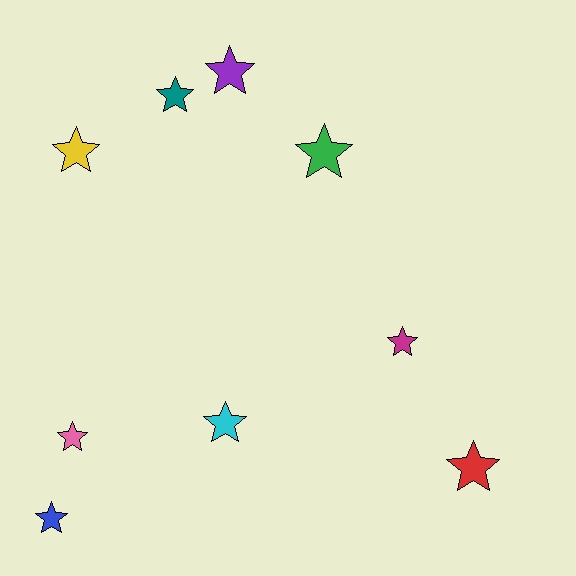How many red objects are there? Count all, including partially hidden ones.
There is 1 red object.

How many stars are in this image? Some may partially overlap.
There are 9 stars.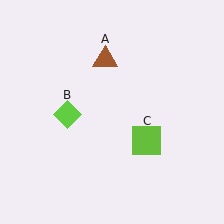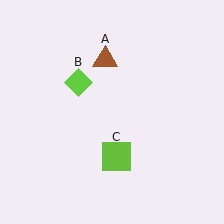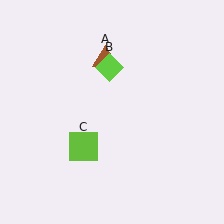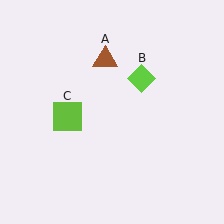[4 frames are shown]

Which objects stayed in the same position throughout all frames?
Brown triangle (object A) remained stationary.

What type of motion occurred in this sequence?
The lime diamond (object B), lime square (object C) rotated clockwise around the center of the scene.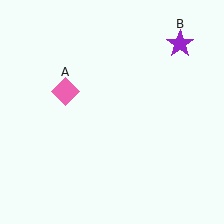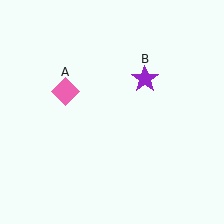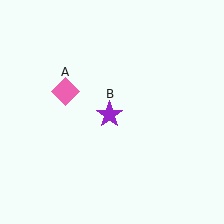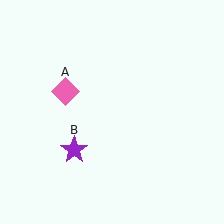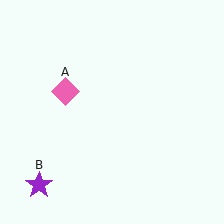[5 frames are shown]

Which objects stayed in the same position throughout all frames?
Pink diamond (object A) remained stationary.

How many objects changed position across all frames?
1 object changed position: purple star (object B).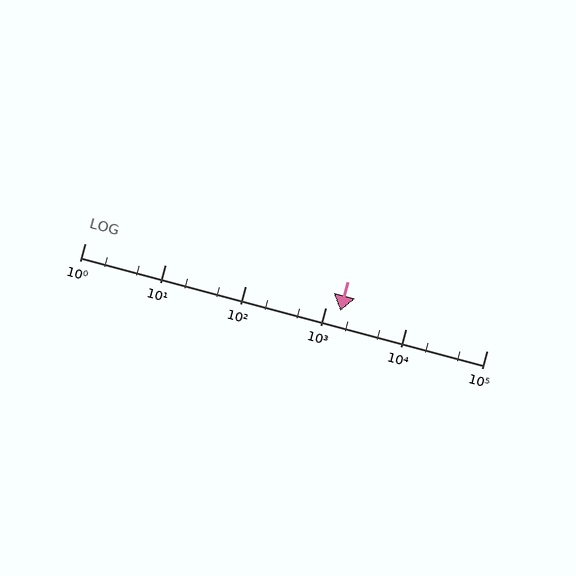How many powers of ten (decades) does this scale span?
The scale spans 5 decades, from 1 to 100000.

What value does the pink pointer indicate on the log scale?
The pointer indicates approximately 1500.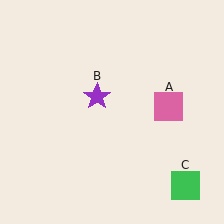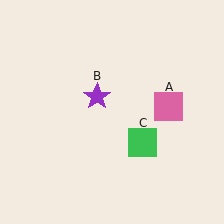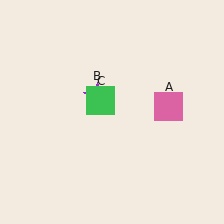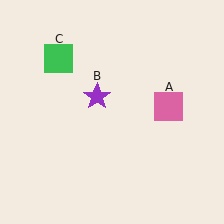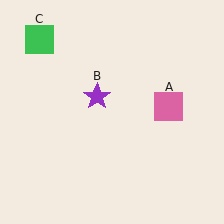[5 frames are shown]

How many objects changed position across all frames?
1 object changed position: green square (object C).